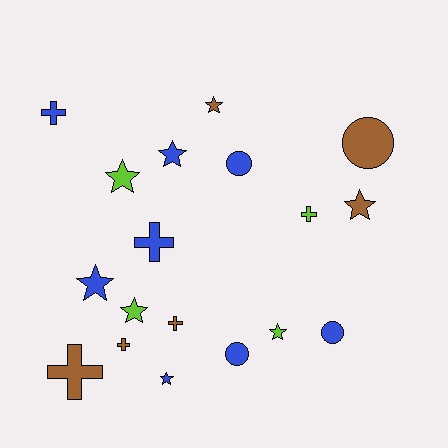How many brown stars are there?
There are 2 brown stars.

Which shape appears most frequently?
Star, with 8 objects.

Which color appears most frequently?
Blue, with 8 objects.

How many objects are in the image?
There are 18 objects.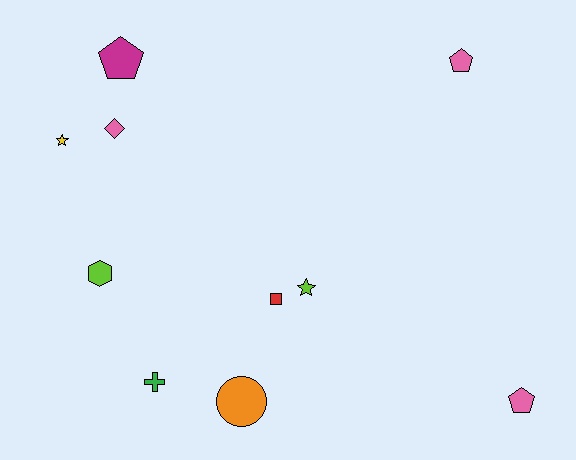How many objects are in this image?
There are 10 objects.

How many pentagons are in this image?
There are 3 pentagons.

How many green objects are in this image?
There is 1 green object.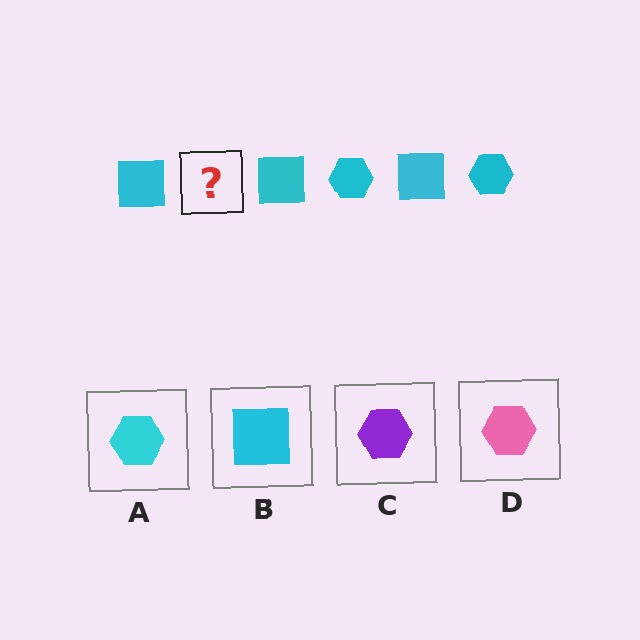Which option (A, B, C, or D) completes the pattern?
A.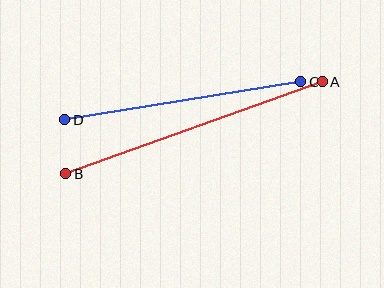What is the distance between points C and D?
The distance is approximately 239 pixels.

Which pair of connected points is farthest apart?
Points A and B are farthest apart.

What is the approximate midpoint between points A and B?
The midpoint is at approximately (194, 128) pixels.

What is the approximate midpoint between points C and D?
The midpoint is at approximately (183, 101) pixels.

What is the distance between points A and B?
The distance is approximately 272 pixels.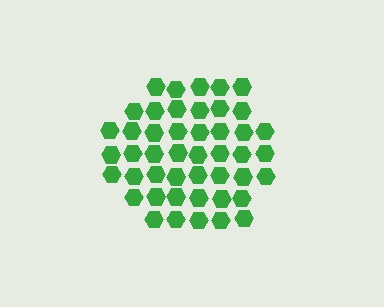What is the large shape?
The large shape is a hexagon.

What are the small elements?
The small elements are hexagons.